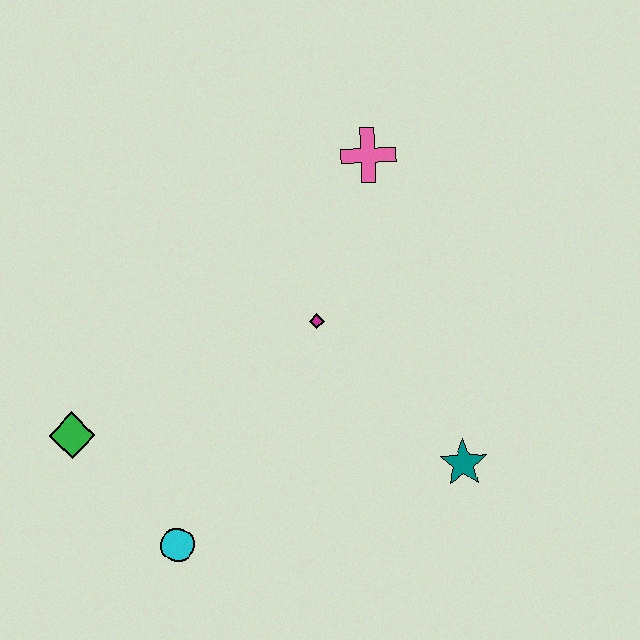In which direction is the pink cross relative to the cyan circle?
The pink cross is above the cyan circle.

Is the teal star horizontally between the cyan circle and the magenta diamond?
No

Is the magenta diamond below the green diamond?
No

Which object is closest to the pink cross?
The magenta diamond is closest to the pink cross.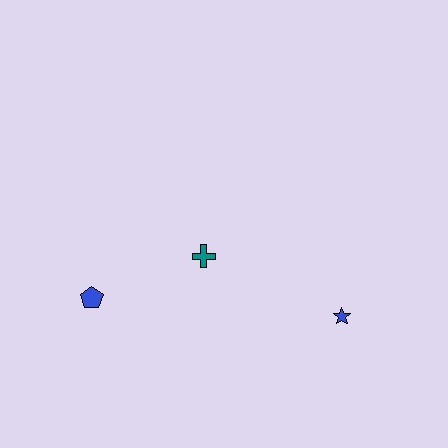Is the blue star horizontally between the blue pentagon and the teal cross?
No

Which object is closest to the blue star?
The teal cross is closest to the blue star.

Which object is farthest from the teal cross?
The blue star is farthest from the teal cross.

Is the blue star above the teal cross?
No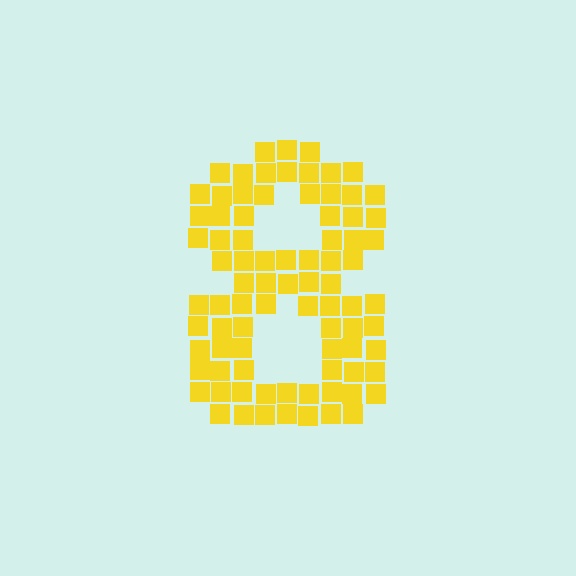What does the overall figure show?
The overall figure shows the digit 8.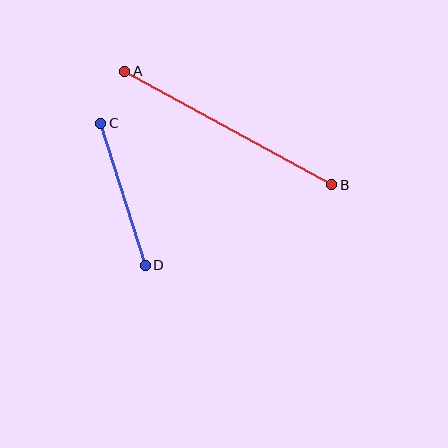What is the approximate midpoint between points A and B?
The midpoint is at approximately (228, 128) pixels.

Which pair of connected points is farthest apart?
Points A and B are farthest apart.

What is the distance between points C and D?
The distance is approximately 149 pixels.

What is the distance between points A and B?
The distance is approximately 236 pixels.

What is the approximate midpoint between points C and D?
The midpoint is at approximately (123, 194) pixels.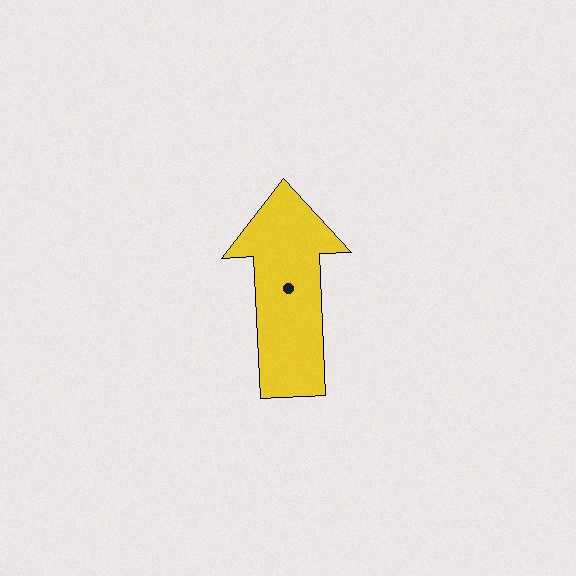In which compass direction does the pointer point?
North.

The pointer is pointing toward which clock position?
Roughly 12 o'clock.